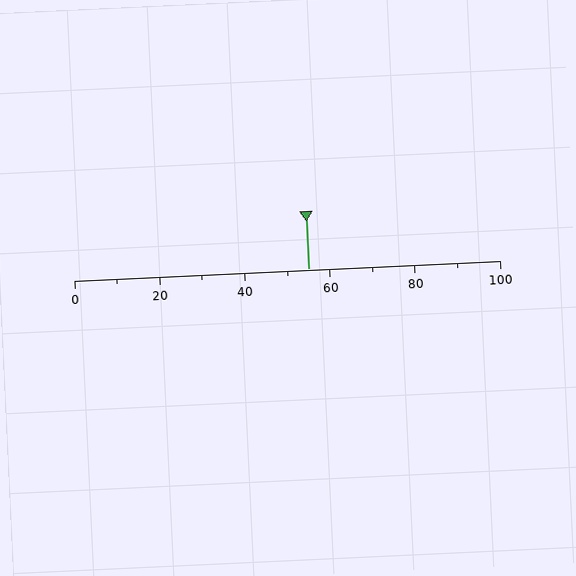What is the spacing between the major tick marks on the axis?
The major ticks are spaced 20 apart.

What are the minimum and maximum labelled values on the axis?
The axis runs from 0 to 100.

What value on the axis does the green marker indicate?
The marker indicates approximately 55.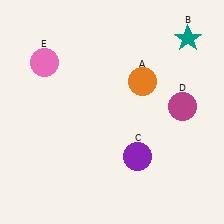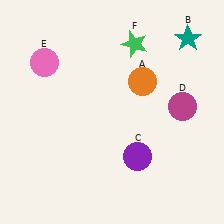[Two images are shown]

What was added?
A green star (F) was added in Image 2.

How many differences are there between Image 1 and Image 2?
There is 1 difference between the two images.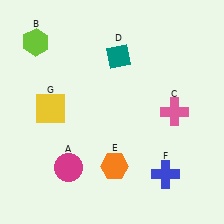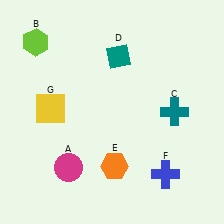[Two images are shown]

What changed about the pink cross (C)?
In Image 1, C is pink. In Image 2, it changed to teal.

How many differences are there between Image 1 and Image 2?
There is 1 difference between the two images.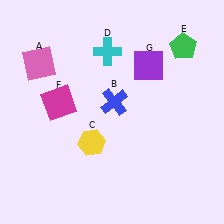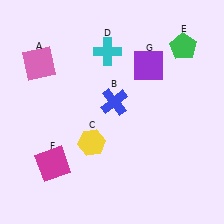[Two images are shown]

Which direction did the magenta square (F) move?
The magenta square (F) moved down.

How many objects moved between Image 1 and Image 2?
1 object moved between the two images.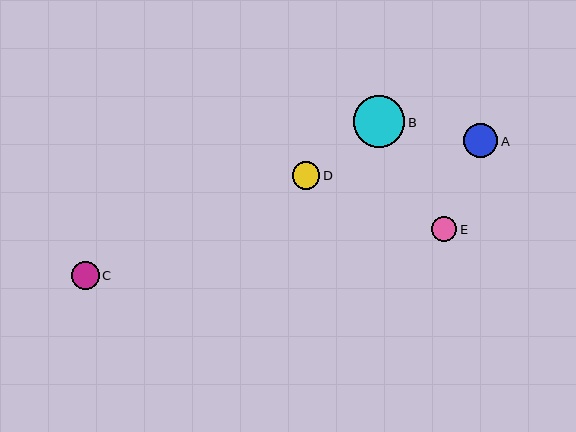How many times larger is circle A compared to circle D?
Circle A is approximately 1.2 times the size of circle D.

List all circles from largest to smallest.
From largest to smallest: B, A, C, D, E.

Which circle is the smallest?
Circle E is the smallest with a size of approximately 25 pixels.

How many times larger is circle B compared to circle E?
Circle B is approximately 2.0 times the size of circle E.